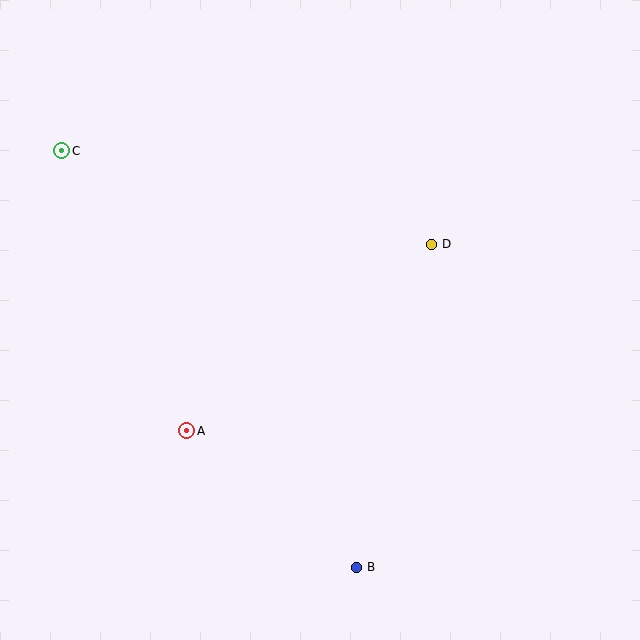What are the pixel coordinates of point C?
Point C is at (62, 151).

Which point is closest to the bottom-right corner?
Point B is closest to the bottom-right corner.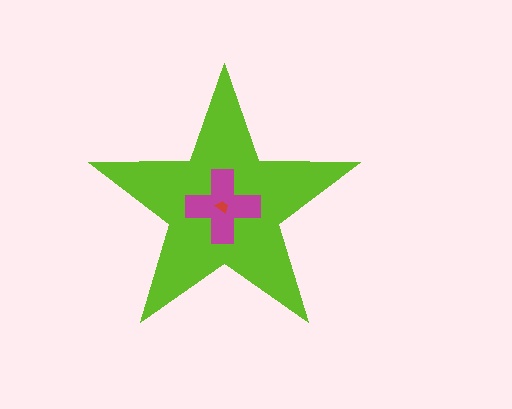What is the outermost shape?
The lime star.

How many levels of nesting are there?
3.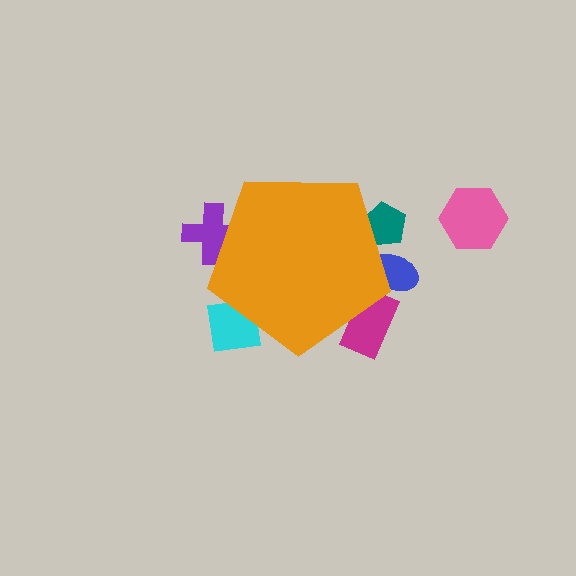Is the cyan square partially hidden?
Yes, the cyan square is partially hidden behind the orange pentagon.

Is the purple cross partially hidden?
Yes, the purple cross is partially hidden behind the orange pentagon.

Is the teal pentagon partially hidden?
Yes, the teal pentagon is partially hidden behind the orange pentagon.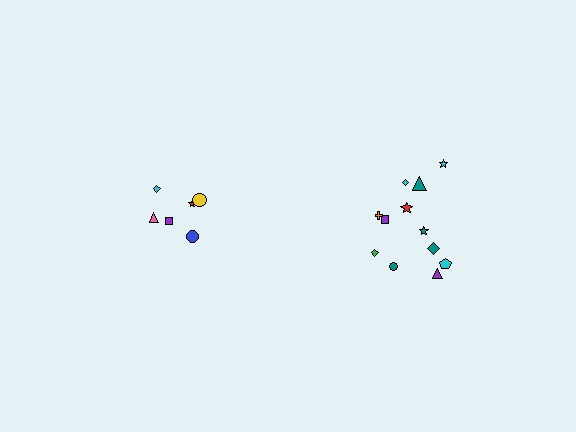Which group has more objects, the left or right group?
The right group.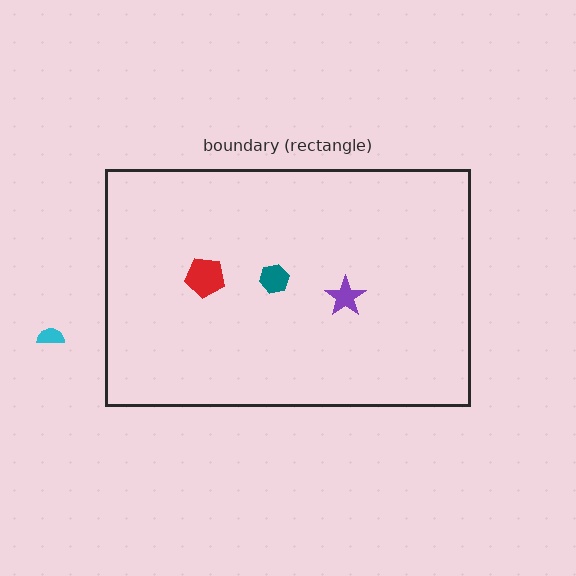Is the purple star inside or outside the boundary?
Inside.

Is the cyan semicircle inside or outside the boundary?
Outside.